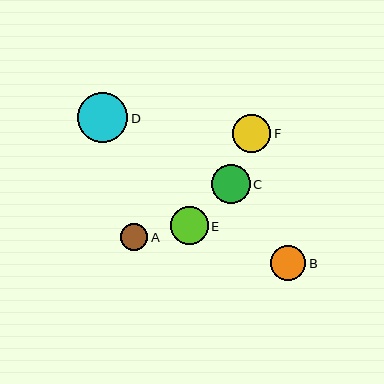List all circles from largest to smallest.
From largest to smallest: D, F, C, E, B, A.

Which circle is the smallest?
Circle A is the smallest with a size of approximately 27 pixels.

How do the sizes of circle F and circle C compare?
Circle F and circle C are approximately the same size.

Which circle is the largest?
Circle D is the largest with a size of approximately 50 pixels.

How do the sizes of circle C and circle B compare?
Circle C and circle B are approximately the same size.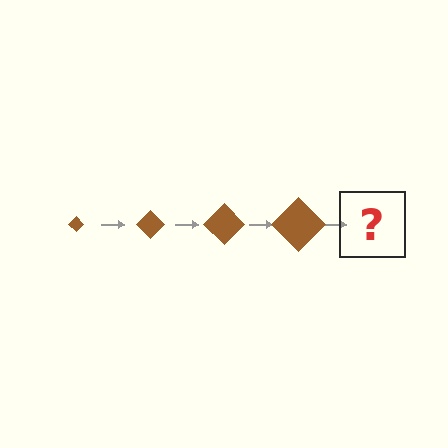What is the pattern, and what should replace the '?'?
The pattern is that the diamond gets progressively larger each step. The '?' should be a brown diamond, larger than the previous one.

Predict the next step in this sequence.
The next step is a brown diamond, larger than the previous one.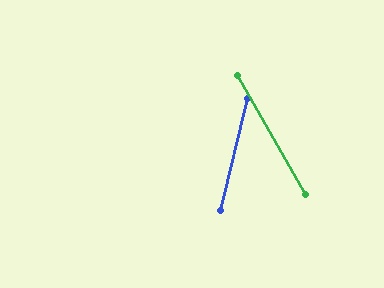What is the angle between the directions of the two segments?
Approximately 43 degrees.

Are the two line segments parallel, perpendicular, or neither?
Neither parallel nor perpendicular — they differ by about 43°.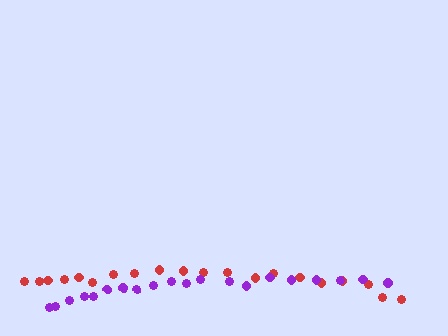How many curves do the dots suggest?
There are 2 distinct paths.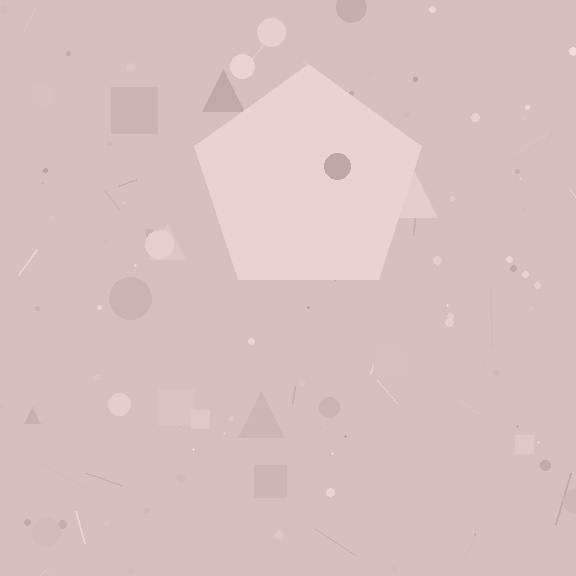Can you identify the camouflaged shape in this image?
The camouflaged shape is a pentagon.